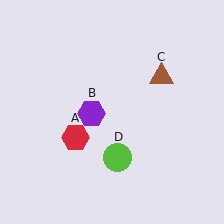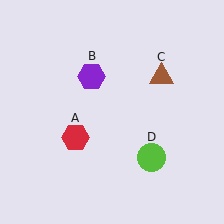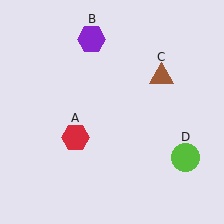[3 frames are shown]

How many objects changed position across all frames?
2 objects changed position: purple hexagon (object B), lime circle (object D).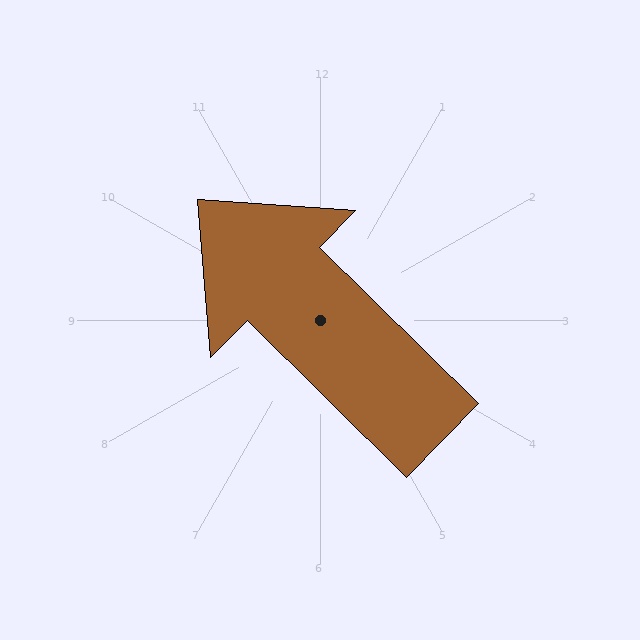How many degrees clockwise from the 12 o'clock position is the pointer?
Approximately 315 degrees.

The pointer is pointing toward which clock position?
Roughly 10 o'clock.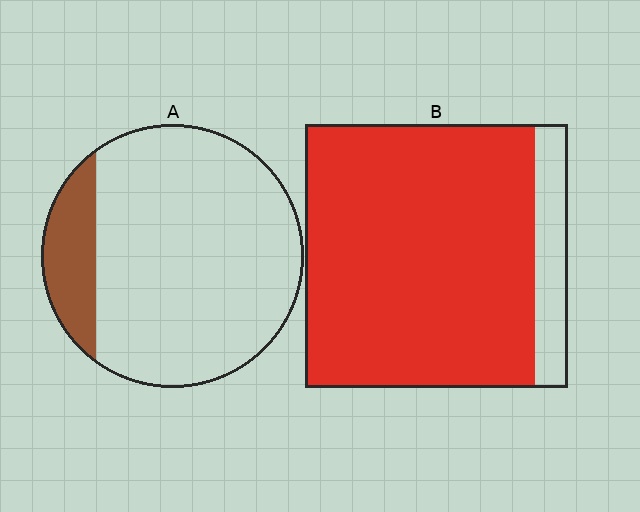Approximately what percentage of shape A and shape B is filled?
A is approximately 15% and B is approximately 85%.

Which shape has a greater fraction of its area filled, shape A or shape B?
Shape B.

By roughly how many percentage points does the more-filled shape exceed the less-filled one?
By roughly 70 percentage points (B over A).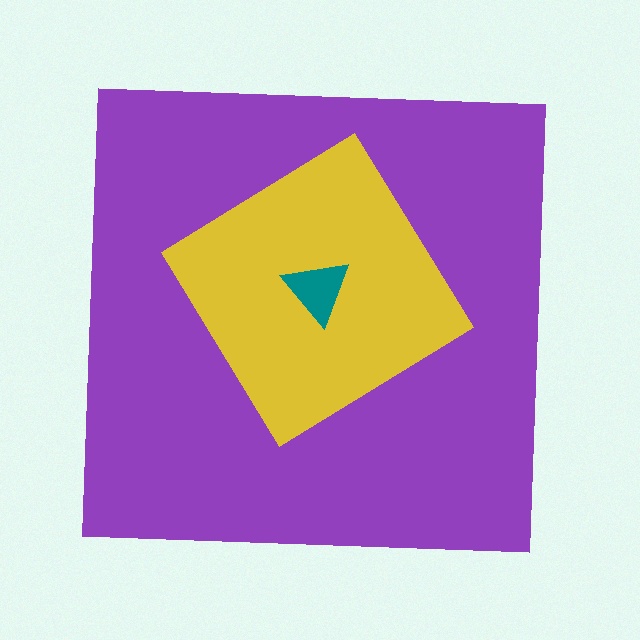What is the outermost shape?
The purple square.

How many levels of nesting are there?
3.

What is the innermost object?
The teal triangle.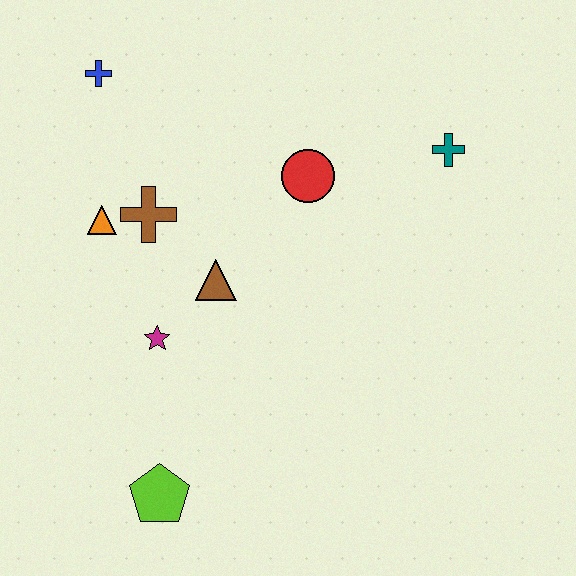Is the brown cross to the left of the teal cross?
Yes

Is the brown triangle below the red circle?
Yes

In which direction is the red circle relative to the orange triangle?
The red circle is to the right of the orange triangle.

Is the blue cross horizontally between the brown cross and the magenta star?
No